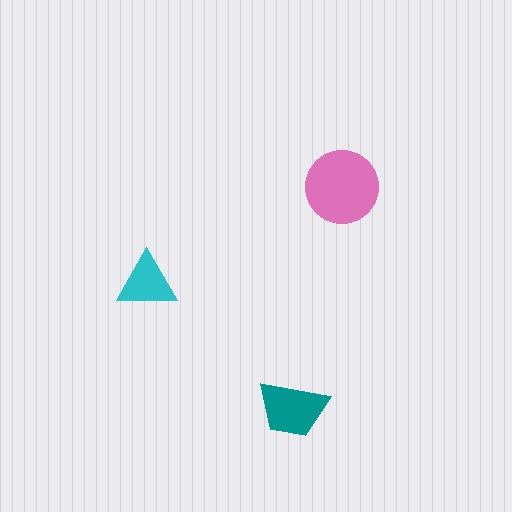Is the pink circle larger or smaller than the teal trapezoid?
Larger.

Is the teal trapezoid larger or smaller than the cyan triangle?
Larger.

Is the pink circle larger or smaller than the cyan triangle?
Larger.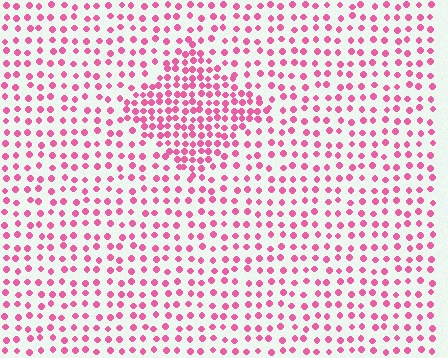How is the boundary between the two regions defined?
The boundary is defined by a change in element density (approximately 2.0x ratio). All elements are the same color, size, and shape.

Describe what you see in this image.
The image contains small pink elements arranged at two different densities. A diamond-shaped region is visible where the elements are more densely packed than the surrounding area.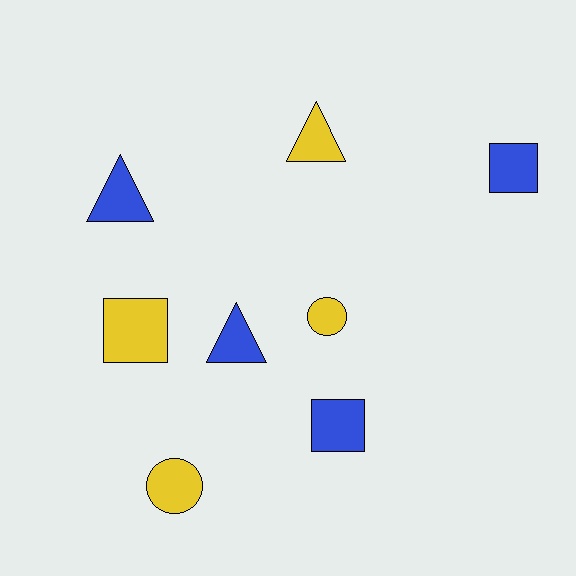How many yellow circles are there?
There are 2 yellow circles.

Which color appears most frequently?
Blue, with 4 objects.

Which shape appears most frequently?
Square, with 3 objects.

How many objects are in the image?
There are 8 objects.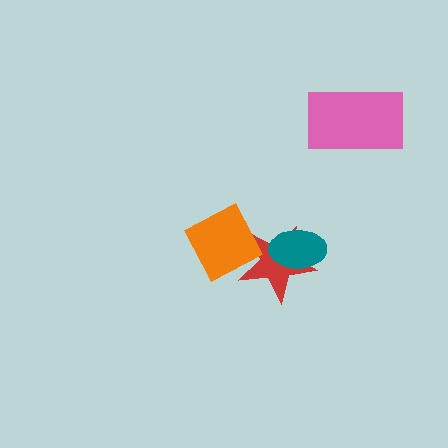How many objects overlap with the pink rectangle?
0 objects overlap with the pink rectangle.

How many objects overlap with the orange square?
1 object overlaps with the orange square.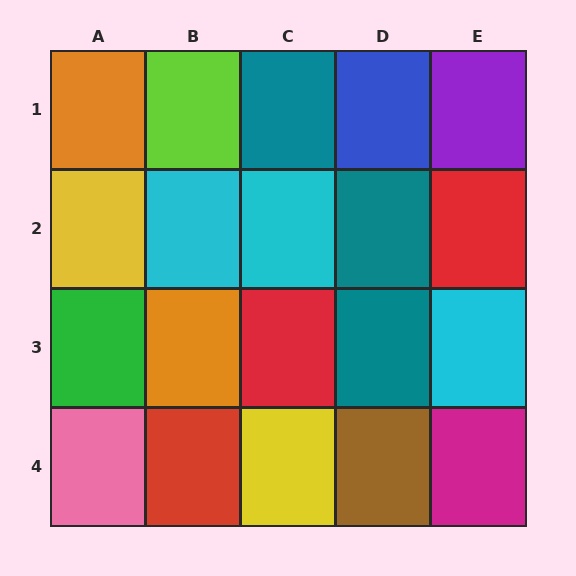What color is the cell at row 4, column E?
Magenta.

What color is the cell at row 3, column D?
Teal.